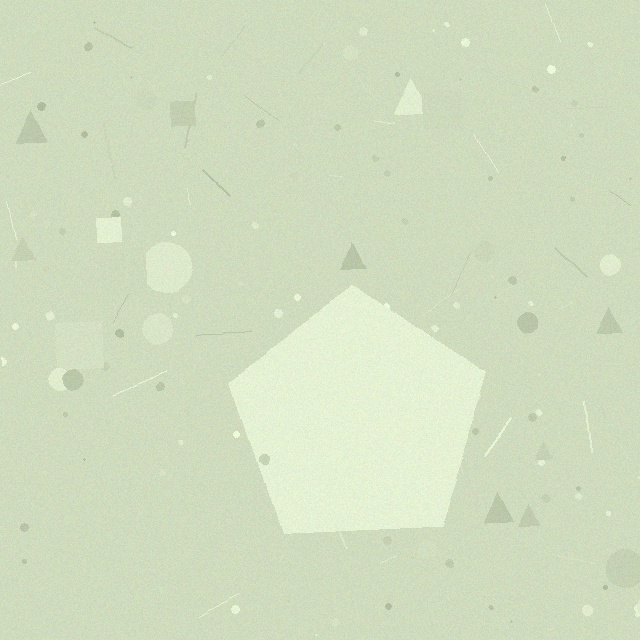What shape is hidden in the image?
A pentagon is hidden in the image.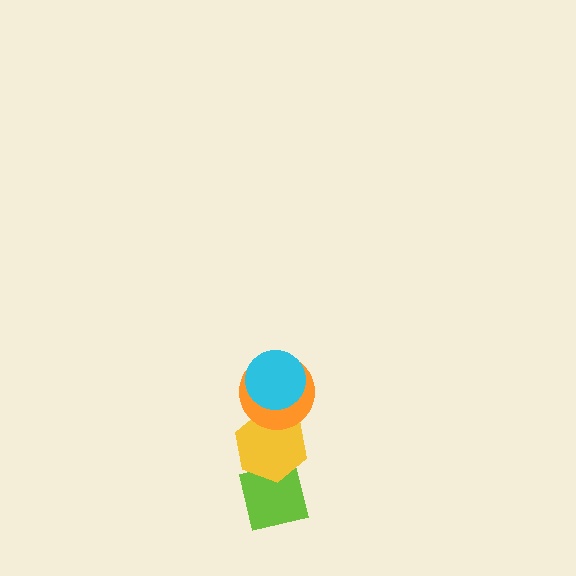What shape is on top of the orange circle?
The cyan circle is on top of the orange circle.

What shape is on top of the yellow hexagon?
The orange circle is on top of the yellow hexagon.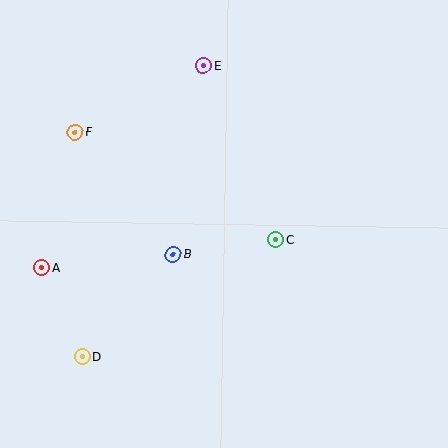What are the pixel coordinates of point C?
Point C is at (275, 239).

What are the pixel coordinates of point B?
Point B is at (173, 255).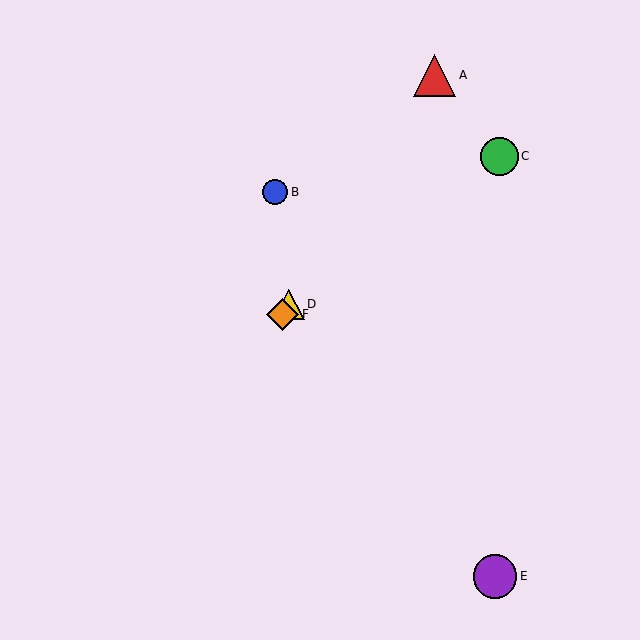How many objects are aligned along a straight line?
3 objects (A, D, F) are aligned along a straight line.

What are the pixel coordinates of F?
Object F is at (283, 314).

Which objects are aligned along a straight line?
Objects A, D, F are aligned along a straight line.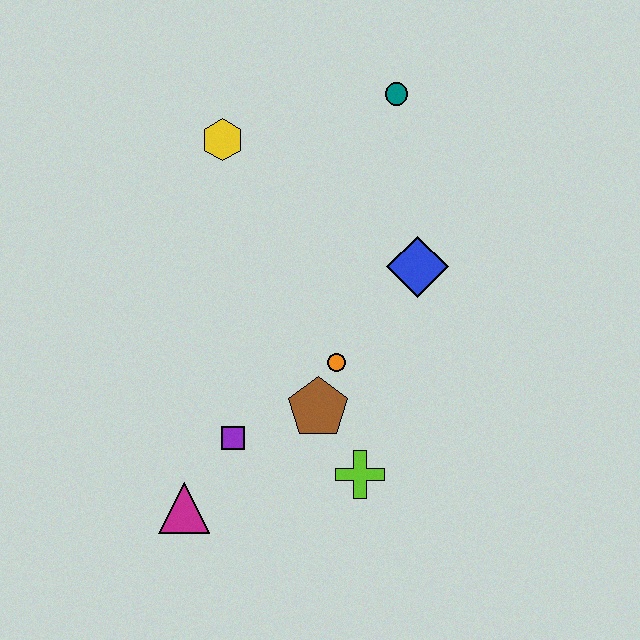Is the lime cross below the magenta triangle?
No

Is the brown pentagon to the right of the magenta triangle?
Yes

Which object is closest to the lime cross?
The brown pentagon is closest to the lime cross.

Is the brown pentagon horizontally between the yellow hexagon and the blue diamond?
Yes